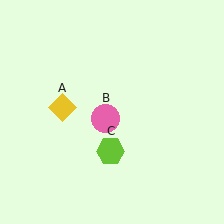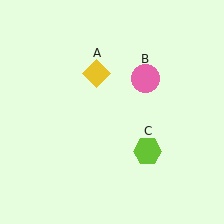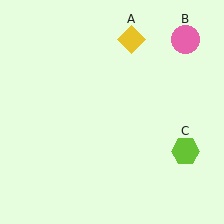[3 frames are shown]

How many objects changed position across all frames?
3 objects changed position: yellow diamond (object A), pink circle (object B), lime hexagon (object C).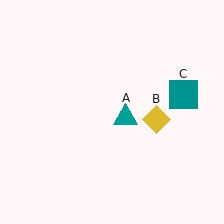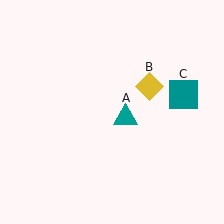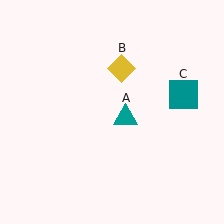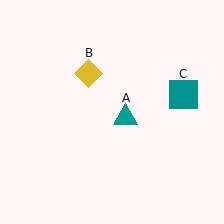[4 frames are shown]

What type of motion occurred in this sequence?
The yellow diamond (object B) rotated counterclockwise around the center of the scene.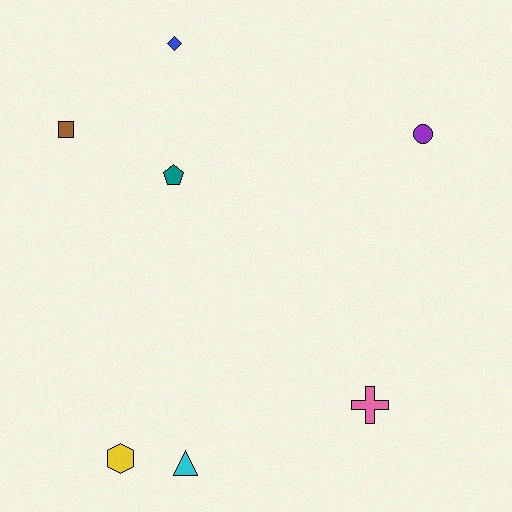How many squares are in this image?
There is 1 square.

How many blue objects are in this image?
There is 1 blue object.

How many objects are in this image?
There are 7 objects.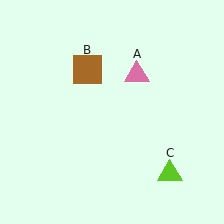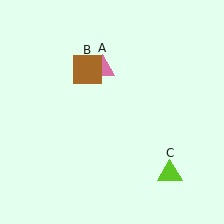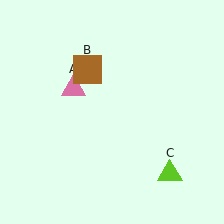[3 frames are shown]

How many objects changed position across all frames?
1 object changed position: pink triangle (object A).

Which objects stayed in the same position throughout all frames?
Brown square (object B) and lime triangle (object C) remained stationary.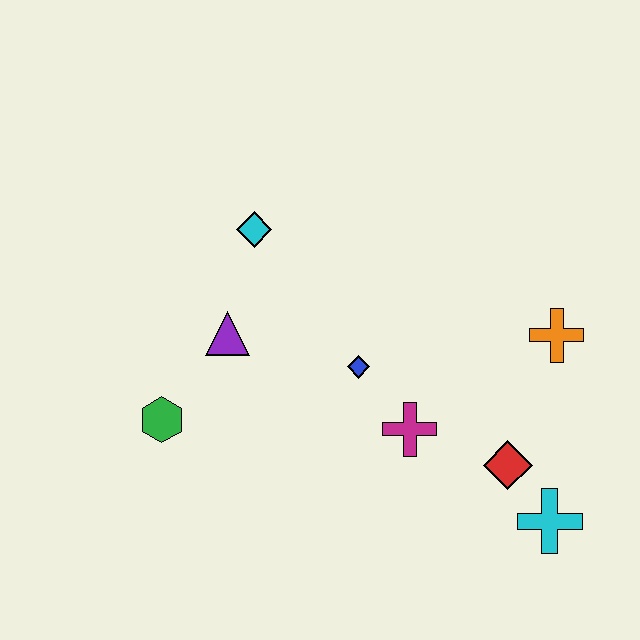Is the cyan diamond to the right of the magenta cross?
No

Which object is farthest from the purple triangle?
The cyan cross is farthest from the purple triangle.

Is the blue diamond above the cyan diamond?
No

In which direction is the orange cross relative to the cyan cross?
The orange cross is above the cyan cross.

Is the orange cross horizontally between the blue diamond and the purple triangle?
No